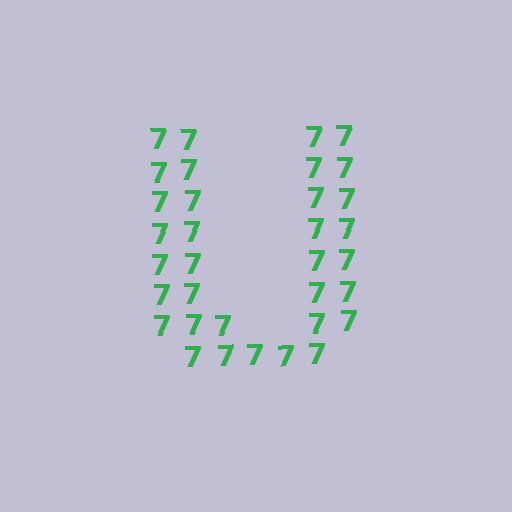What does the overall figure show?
The overall figure shows the letter U.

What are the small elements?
The small elements are digit 7's.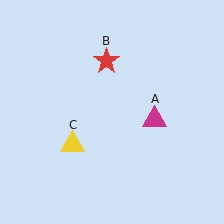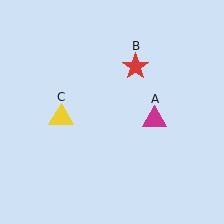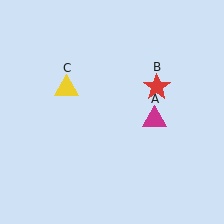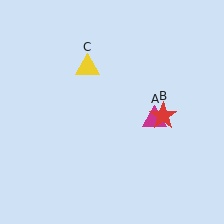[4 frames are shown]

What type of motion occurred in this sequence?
The red star (object B), yellow triangle (object C) rotated clockwise around the center of the scene.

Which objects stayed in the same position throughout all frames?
Magenta triangle (object A) remained stationary.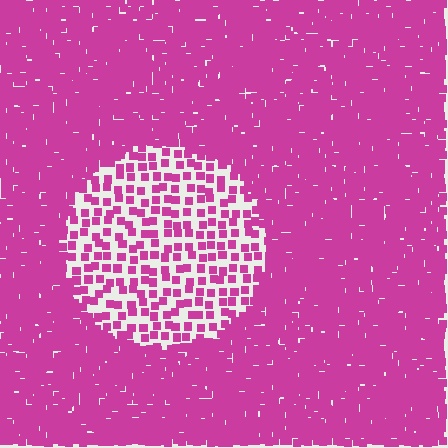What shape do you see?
I see a circle.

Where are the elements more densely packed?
The elements are more densely packed outside the circle boundary.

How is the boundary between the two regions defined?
The boundary is defined by a change in element density (approximately 3.0x ratio). All elements are the same color, size, and shape.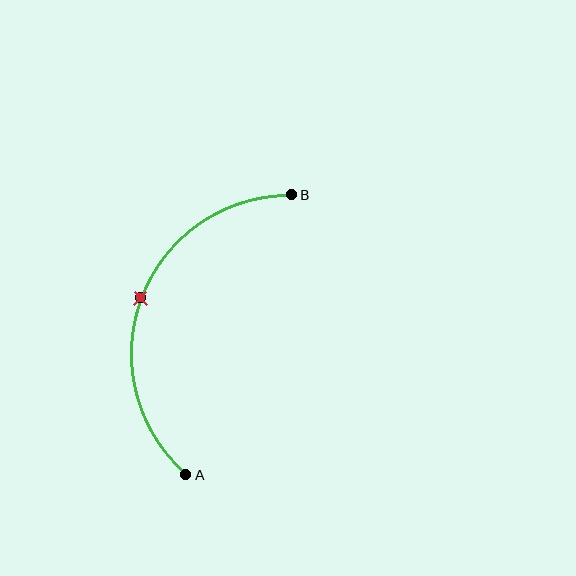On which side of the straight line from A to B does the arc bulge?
The arc bulges to the left of the straight line connecting A and B.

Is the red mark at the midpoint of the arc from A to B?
Yes. The red mark lies on the arc at equal arc-length from both A and B — it is the arc midpoint.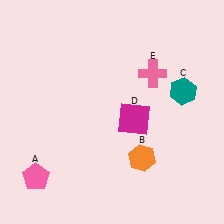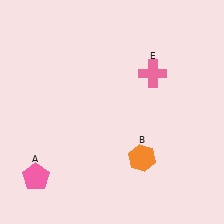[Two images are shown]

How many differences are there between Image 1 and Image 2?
There are 2 differences between the two images.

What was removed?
The teal hexagon (C), the magenta square (D) were removed in Image 2.